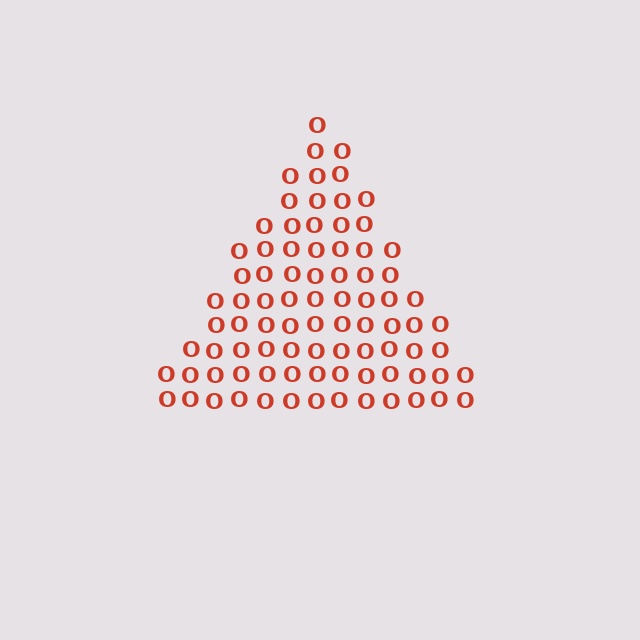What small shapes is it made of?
It is made of small letter O's.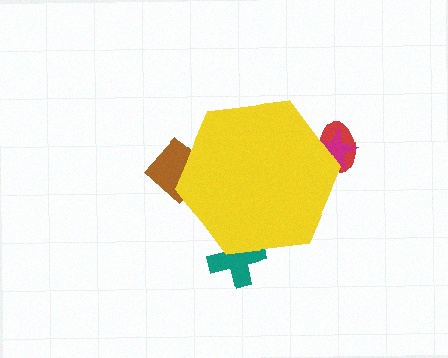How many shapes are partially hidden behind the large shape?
4 shapes are partially hidden.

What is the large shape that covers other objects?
A yellow hexagon.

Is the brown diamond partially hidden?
Yes, the brown diamond is partially hidden behind the yellow hexagon.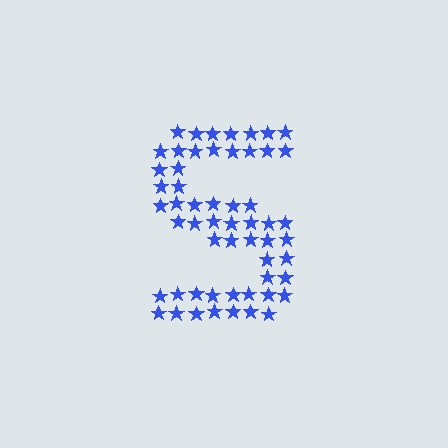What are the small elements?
The small elements are stars.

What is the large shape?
The large shape is the letter S.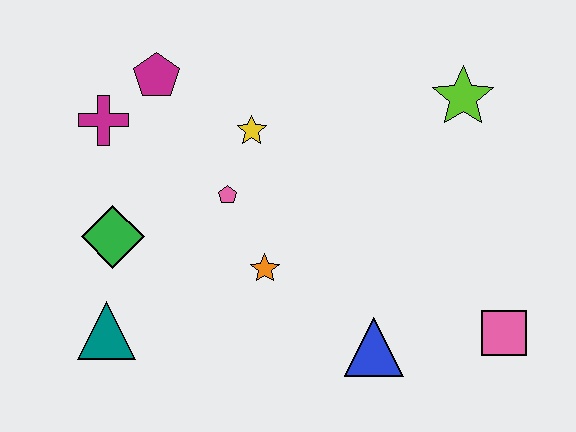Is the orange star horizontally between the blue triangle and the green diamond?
Yes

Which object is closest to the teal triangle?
The green diamond is closest to the teal triangle.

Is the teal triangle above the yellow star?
No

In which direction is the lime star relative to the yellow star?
The lime star is to the right of the yellow star.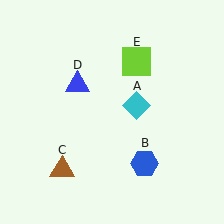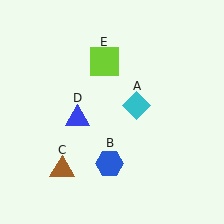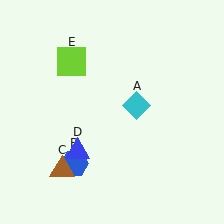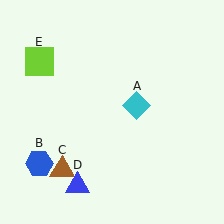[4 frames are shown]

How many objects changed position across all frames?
3 objects changed position: blue hexagon (object B), blue triangle (object D), lime square (object E).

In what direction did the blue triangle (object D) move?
The blue triangle (object D) moved down.